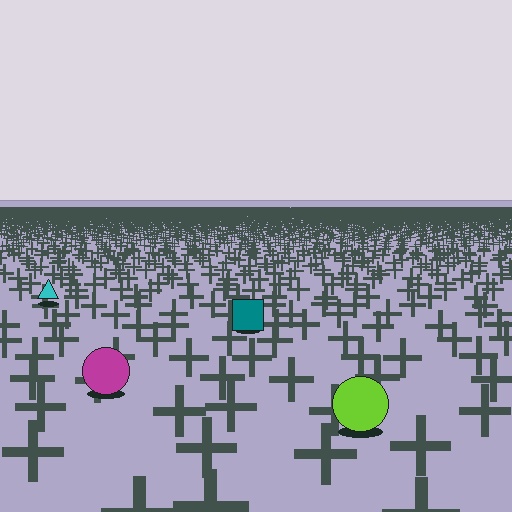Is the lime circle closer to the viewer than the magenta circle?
Yes. The lime circle is closer — you can tell from the texture gradient: the ground texture is coarser near it.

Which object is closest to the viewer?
The lime circle is closest. The texture marks near it are larger and more spread out.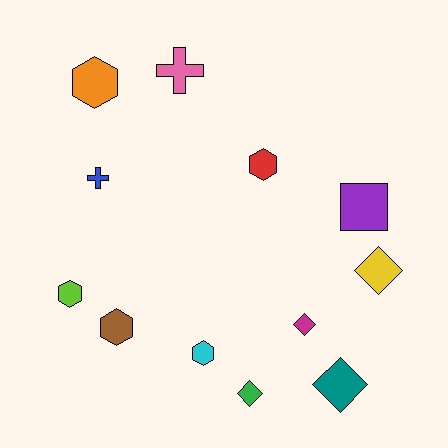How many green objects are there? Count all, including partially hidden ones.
There is 1 green object.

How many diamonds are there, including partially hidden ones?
There are 4 diamonds.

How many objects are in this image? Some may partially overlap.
There are 12 objects.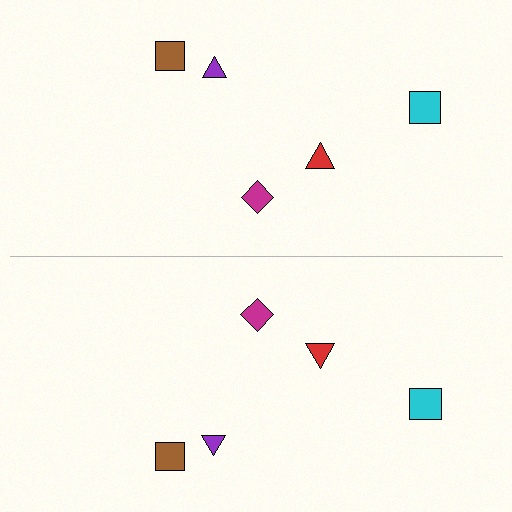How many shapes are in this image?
There are 10 shapes in this image.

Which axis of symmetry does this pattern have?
The pattern has a horizontal axis of symmetry running through the center of the image.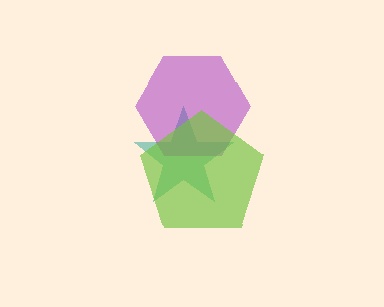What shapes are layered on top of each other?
The layered shapes are: a teal star, a purple hexagon, a lime pentagon.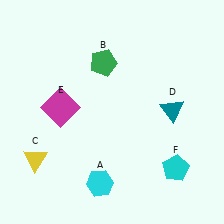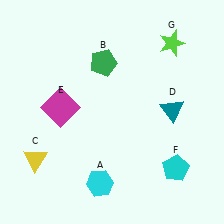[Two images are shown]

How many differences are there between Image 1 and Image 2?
There is 1 difference between the two images.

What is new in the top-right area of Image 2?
A lime star (G) was added in the top-right area of Image 2.